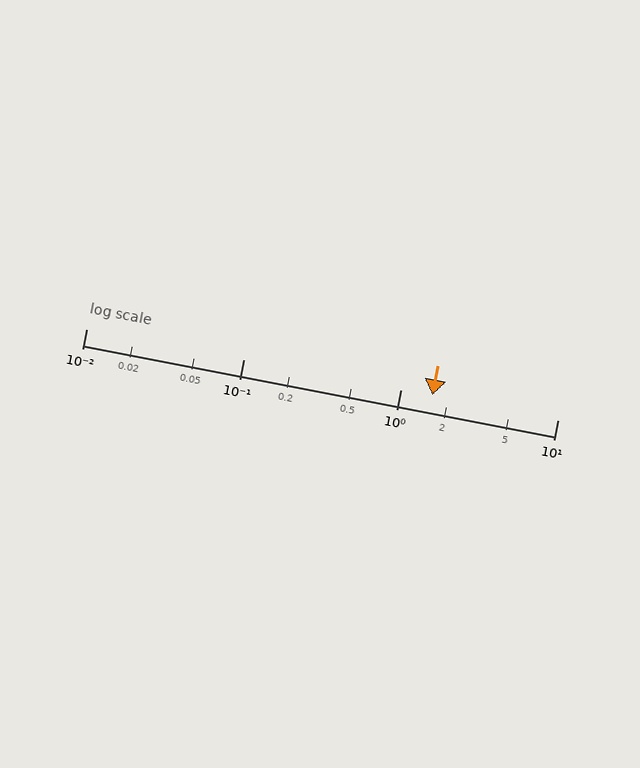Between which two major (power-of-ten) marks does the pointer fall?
The pointer is between 1 and 10.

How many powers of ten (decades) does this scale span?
The scale spans 3 decades, from 0.01 to 10.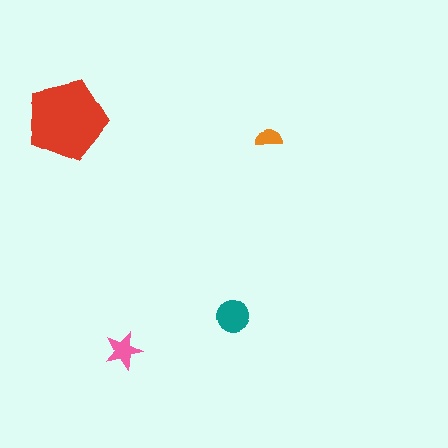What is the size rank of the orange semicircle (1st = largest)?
4th.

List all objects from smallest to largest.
The orange semicircle, the pink star, the teal circle, the red pentagon.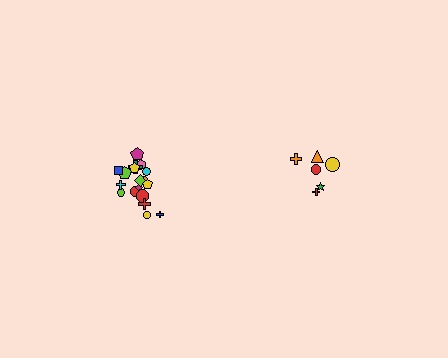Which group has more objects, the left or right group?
The left group.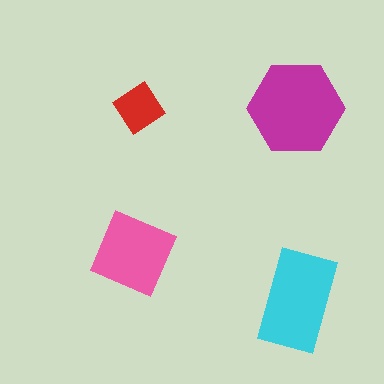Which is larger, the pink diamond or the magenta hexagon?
The magenta hexagon.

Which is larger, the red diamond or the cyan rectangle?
The cyan rectangle.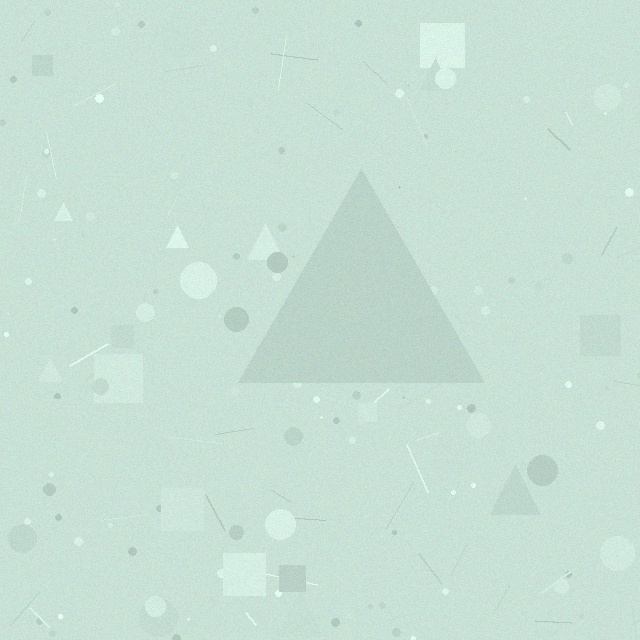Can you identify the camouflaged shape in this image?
The camouflaged shape is a triangle.